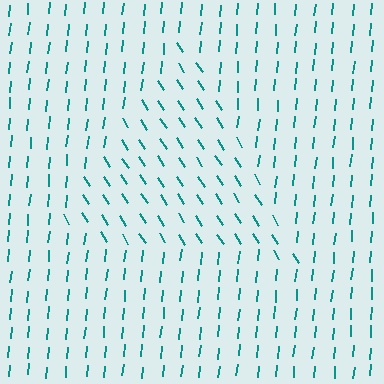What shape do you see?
I see a triangle.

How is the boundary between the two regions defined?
The boundary is defined purely by a change in line orientation (approximately 38 degrees difference). All lines are the same color and thickness.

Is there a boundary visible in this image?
Yes, there is a texture boundary formed by a change in line orientation.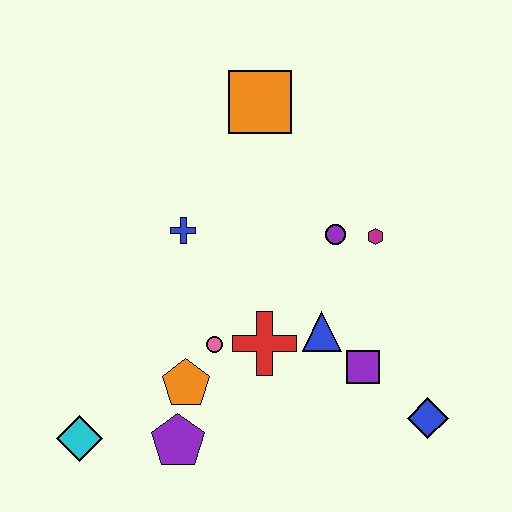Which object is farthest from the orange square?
The cyan diamond is farthest from the orange square.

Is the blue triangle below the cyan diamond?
No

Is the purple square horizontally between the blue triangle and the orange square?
No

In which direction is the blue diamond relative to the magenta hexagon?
The blue diamond is below the magenta hexagon.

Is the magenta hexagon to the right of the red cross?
Yes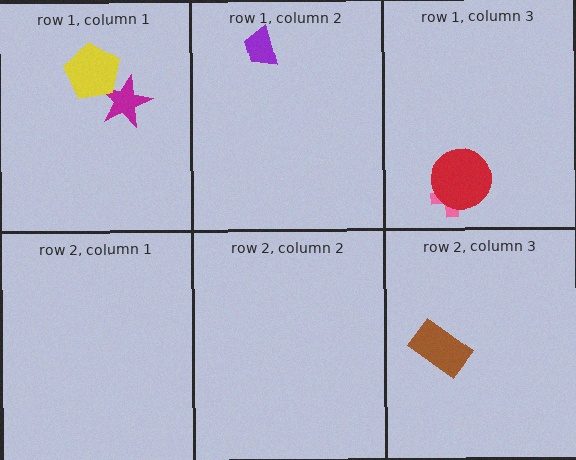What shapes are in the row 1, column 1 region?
The magenta star, the yellow pentagon.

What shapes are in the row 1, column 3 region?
The pink cross, the red circle.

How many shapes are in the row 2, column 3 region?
1.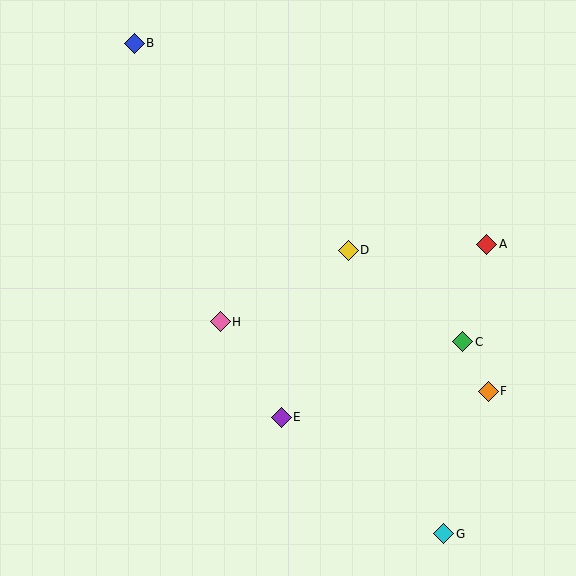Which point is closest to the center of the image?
Point D at (348, 250) is closest to the center.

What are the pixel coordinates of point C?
Point C is at (463, 342).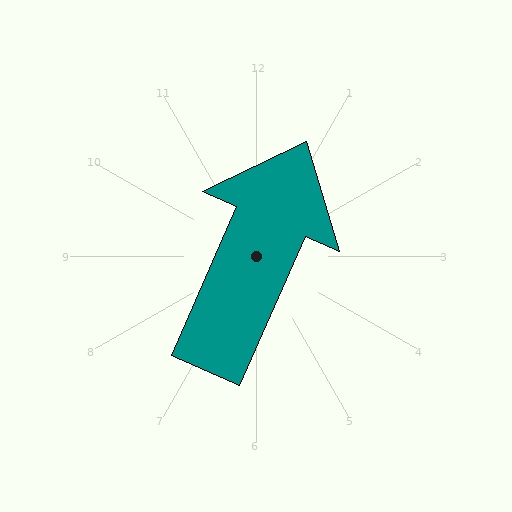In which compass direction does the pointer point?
Northeast.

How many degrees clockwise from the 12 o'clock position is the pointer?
Approximately 24 degrees.